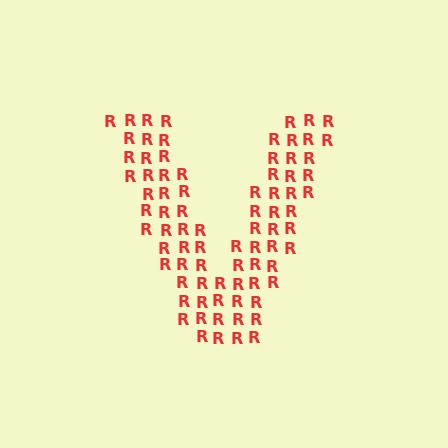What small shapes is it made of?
It is made of small letter R's.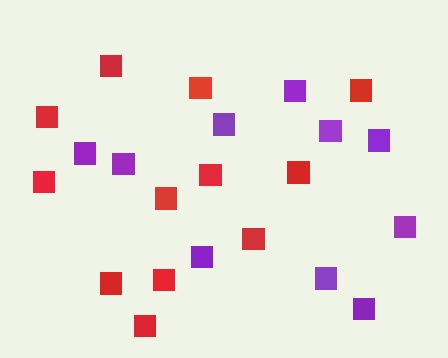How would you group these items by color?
There are 2 groups: one group of red squares (12) and one group of purple squares (10).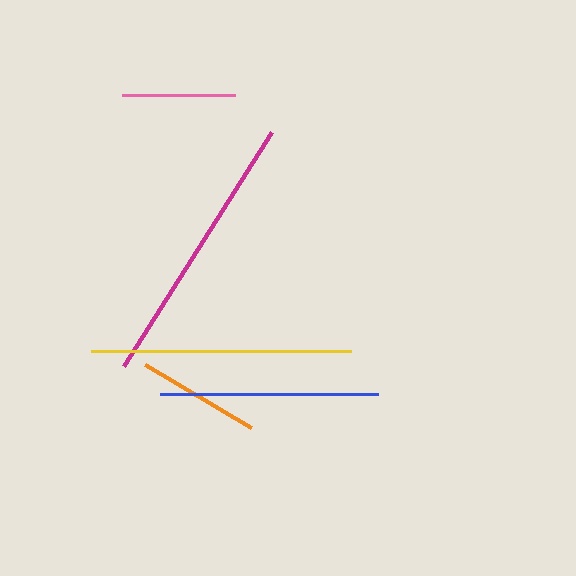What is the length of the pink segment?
The pink segment is approximately 112 pixels long.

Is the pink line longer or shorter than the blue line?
The blue line is longer than the pink line.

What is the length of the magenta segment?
The magenta segment is approximately 277 pixels long.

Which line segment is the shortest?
The pink line is the shortest at approximately 112 pixels.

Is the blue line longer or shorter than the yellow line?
The yellow line is longer than the blue line.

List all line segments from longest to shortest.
From longest to shortest: magenta, yellow, blue, orange, pink.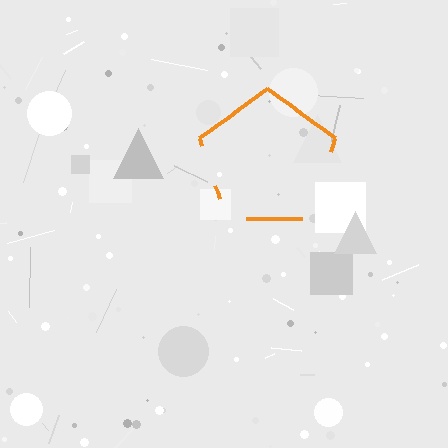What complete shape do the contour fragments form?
The contour fragments form a pentagon.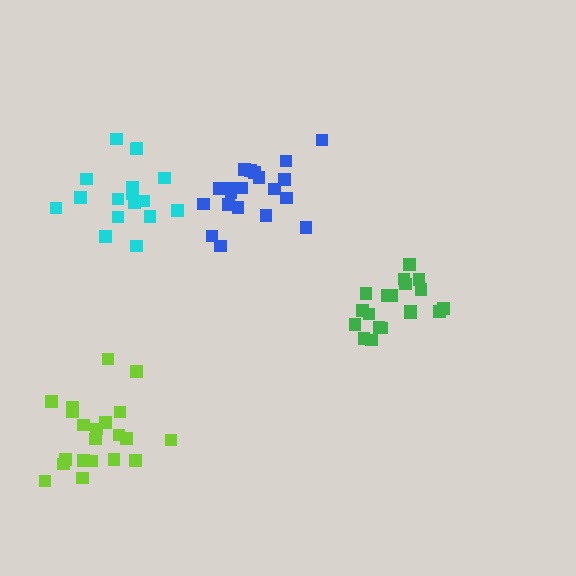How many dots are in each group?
Group 1: 21 dots, Group 2: 17 dots, Group 3: 21 dots, Group 4: 19 dots (78 total).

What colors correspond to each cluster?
The clusters are colored: lime, cyan, blue, green.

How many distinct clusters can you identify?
There are 4 distinct clusters.